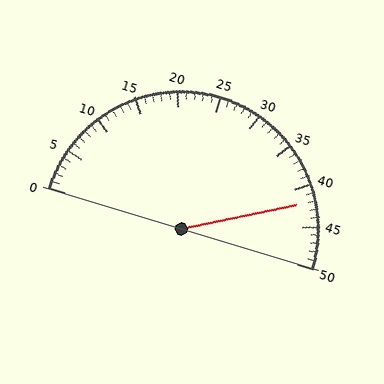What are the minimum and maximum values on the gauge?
The gauge ranges from 0 to 50.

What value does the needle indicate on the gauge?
The needle indicates approximately 42.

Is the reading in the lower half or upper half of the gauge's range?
The reading is in the upper half of the range (0 to 50).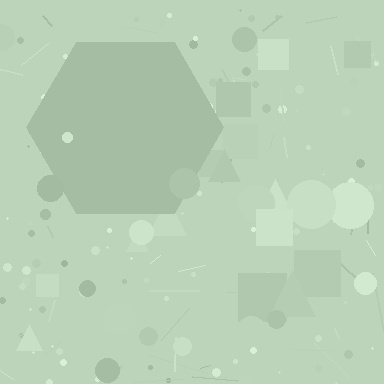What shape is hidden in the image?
A hexagon is hidden in the image.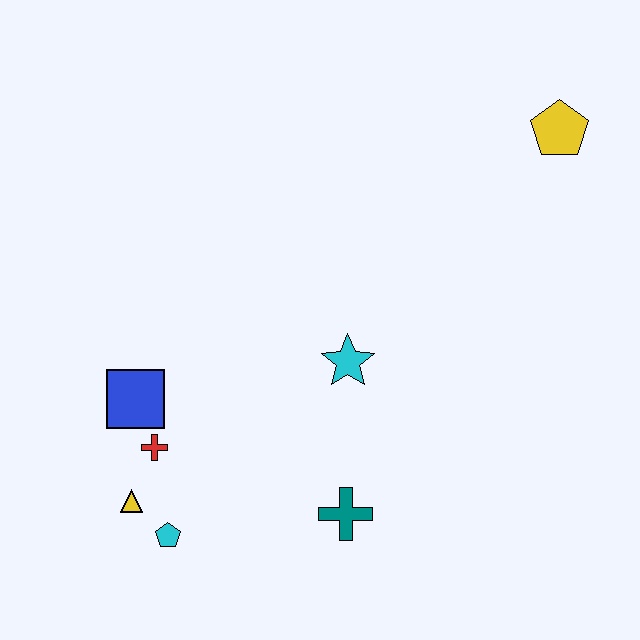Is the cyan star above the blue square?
Yes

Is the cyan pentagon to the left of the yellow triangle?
No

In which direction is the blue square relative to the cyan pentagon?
The blue square is above the cyan pentagon.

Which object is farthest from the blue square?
The yellow pentagon is farthest from the blue square.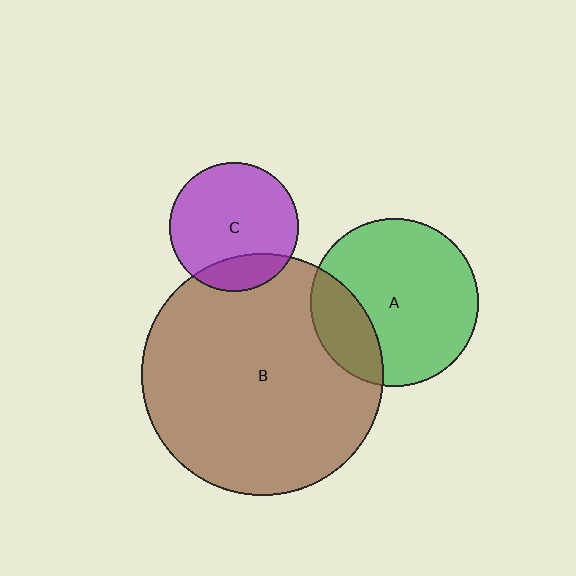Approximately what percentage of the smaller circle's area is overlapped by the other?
Approximately 20%.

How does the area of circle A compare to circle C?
Approximately 1.7 times.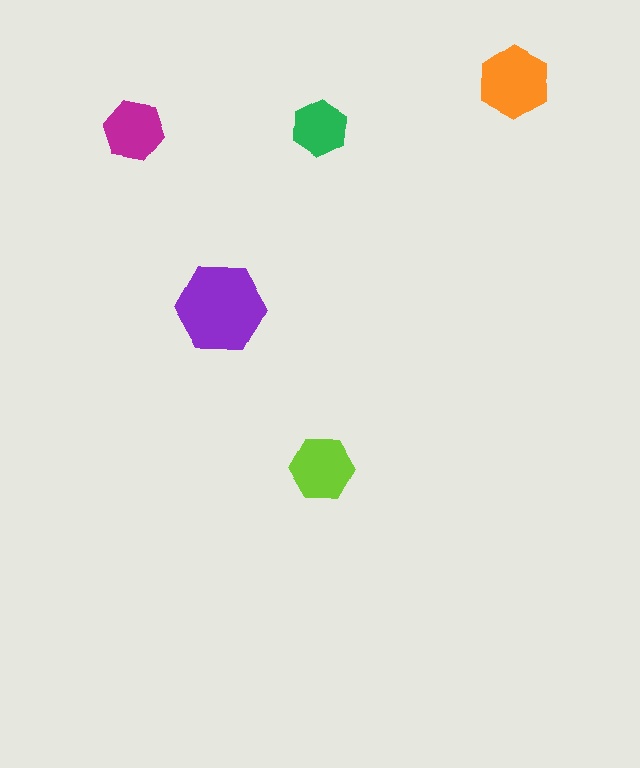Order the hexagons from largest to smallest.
the purple one, the orange one, the lime one, the magenta one, the green one.